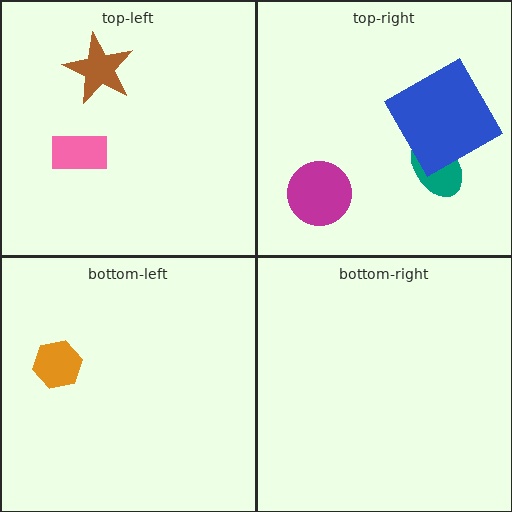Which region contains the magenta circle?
The top-right region.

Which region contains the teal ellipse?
The top-right region.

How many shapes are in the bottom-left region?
1.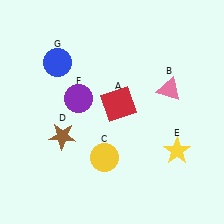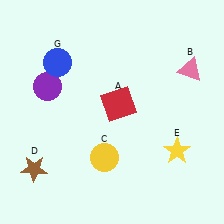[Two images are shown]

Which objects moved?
The objects that moved are: the pink triangle (B), the brown star (D), the purple circle (F).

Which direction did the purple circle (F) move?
The purple circle (F) moved left.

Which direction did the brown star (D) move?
The brown star (D) moved down.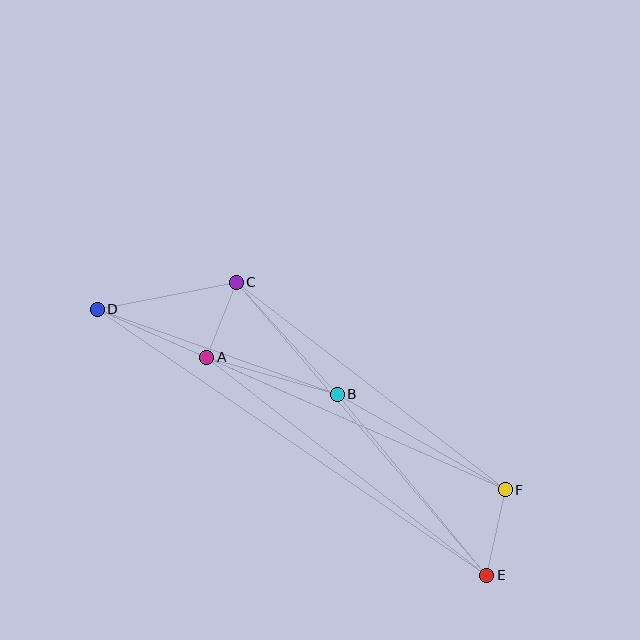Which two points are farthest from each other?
Points D and E are farthest from each other.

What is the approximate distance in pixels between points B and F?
The distance between B and F is approximately 193 pixels.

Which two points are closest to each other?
Points A and C are closest to each other.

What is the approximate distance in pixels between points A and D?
The distance between A and D is approximately 119 pixels.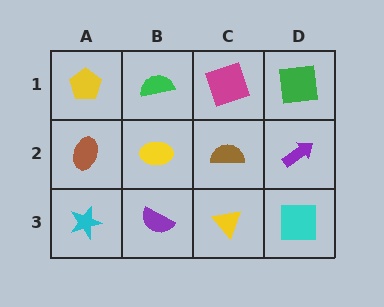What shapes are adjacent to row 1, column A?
A brown ellipse (row 2, column A), a green semicircle (row 1, column B).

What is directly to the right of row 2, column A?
A yellow ellipse.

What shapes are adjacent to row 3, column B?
A yellow ellipse (row 2, column B), a cyan star (row 3, column A), a yellow triangle (row 3, column C).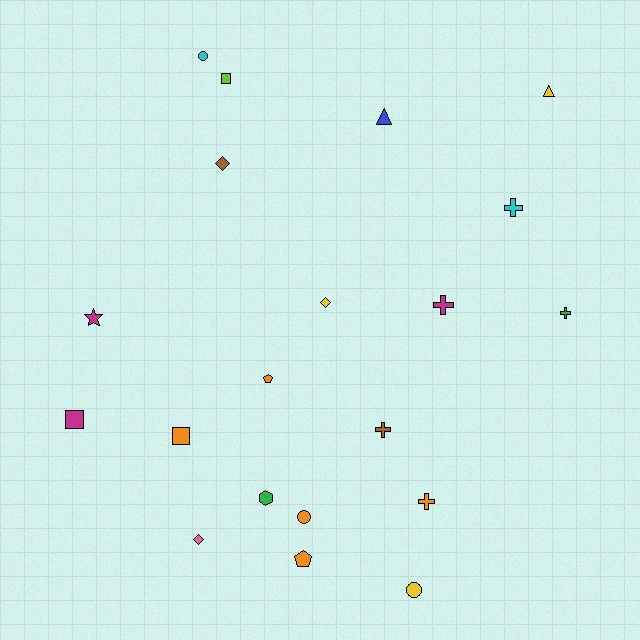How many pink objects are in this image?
There is 1 pink object.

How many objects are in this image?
There are 20 objects.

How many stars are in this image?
There is 1 star.